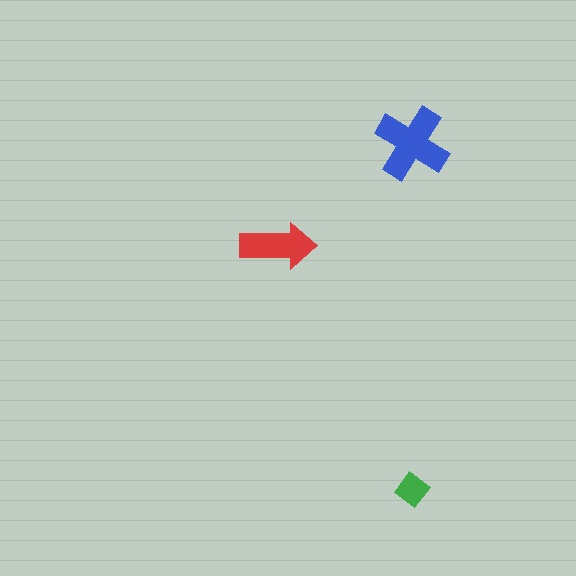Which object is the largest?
The blue cross.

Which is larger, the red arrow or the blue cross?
The blue cross.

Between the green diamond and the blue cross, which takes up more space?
The blue cross.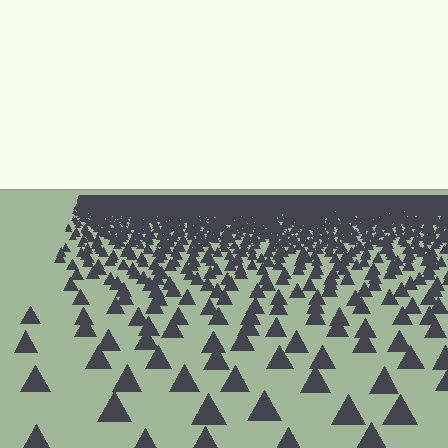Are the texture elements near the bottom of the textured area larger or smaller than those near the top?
Larger. Near the bottom, elements are closer to the viewer and appear at a bigger on-screen size.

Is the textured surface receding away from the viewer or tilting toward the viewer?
The surface is receding away from the viewer. Texture elements get smaller and denser toward the top.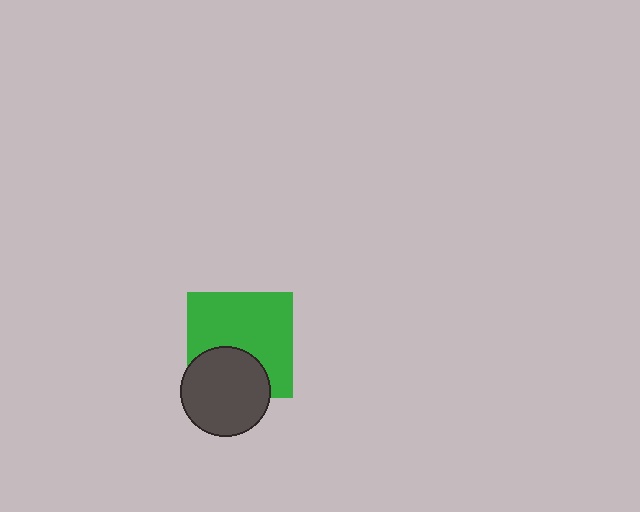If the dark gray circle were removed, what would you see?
You would see the complete green square.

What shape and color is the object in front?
The object in front is a dark gray circle.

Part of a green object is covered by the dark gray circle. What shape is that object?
It is a square.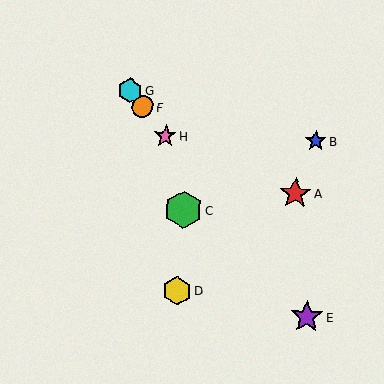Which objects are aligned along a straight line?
Objects E, F, G, H are aligned along a straight line.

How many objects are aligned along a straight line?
4 objects (E, F, G, H) are aligned along a straight line.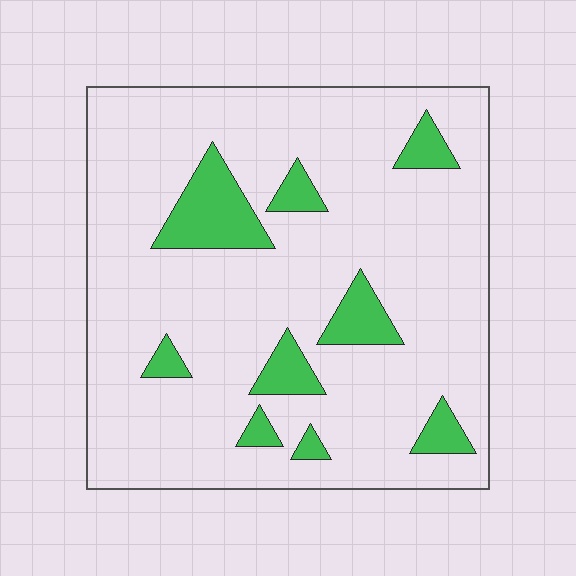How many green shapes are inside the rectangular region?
9.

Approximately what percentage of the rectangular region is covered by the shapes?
Approximately 15%.